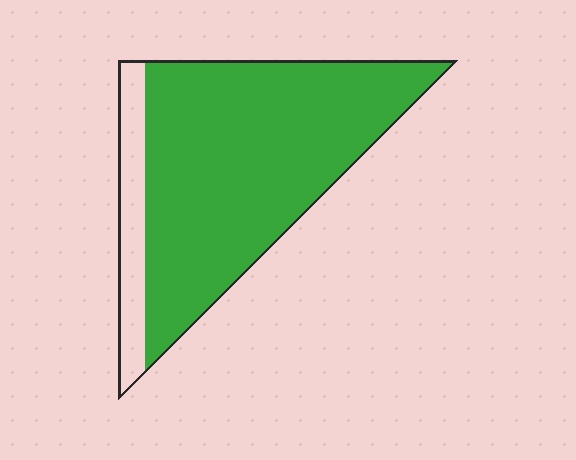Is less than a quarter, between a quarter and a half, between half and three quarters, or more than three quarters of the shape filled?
More than three quarters.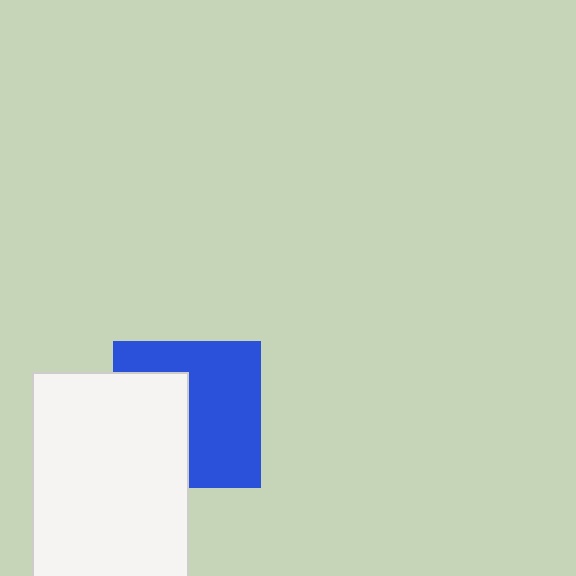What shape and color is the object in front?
The object in front is a white rectangle.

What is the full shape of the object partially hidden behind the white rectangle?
The partially hidden object is a blue square.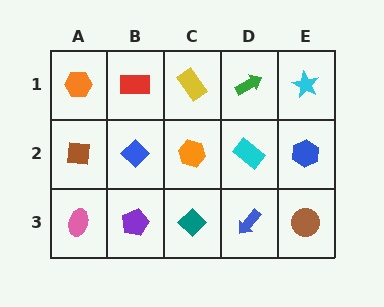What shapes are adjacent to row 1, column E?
A blue hexagon (row 2, column E), a green arrow (row 1, column D).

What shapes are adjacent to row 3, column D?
A cyan rectangle (row 2, column D), a teal diamond (row 3, column C), a brown circle (row 3, column E).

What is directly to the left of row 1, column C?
A red rectangle.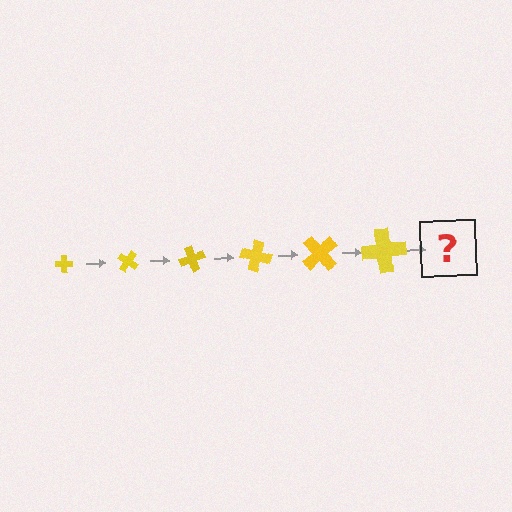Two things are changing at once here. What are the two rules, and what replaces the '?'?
The two rules are that the cross grows larger each step and it rotates 35 degrees each step. The '?' should be a cross, larger than the previous one and rotated 210 degrees from the start.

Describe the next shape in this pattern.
It should be a cross, larger than the previous one and rotated 210 degrees from the start.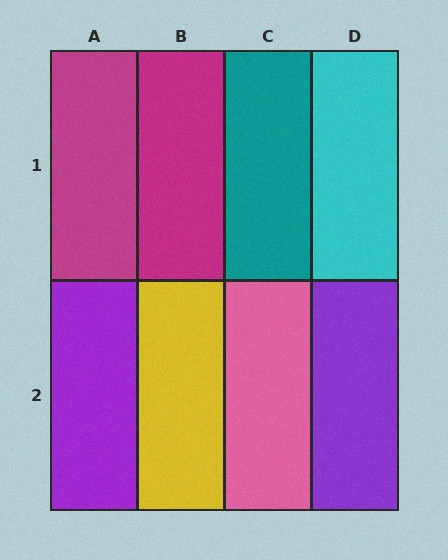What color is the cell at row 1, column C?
Teal.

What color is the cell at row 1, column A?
Magenta.